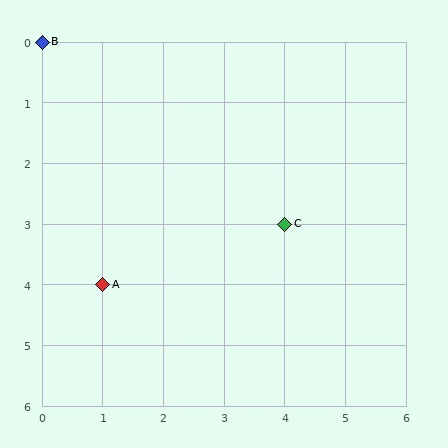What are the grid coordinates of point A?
Point A is at grid coordinates (1, 4).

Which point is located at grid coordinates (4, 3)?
Point C is at (4, 3).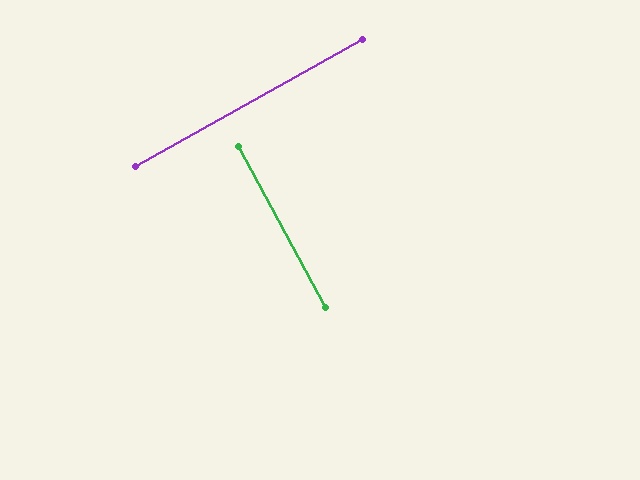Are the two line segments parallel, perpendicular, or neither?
Perpendicular — they meet at approximately 89°.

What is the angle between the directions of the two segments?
Approximately 89 degrees.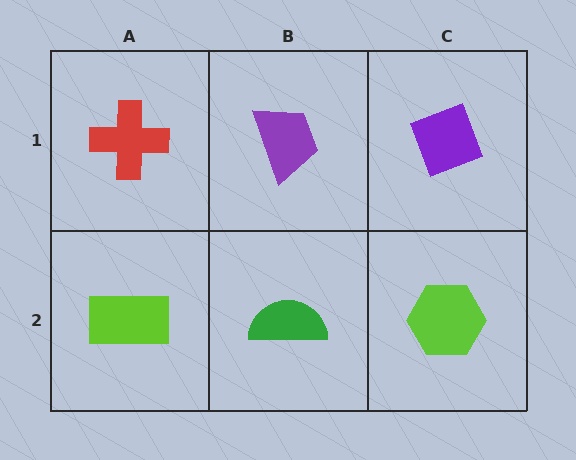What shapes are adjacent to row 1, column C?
A lime hexagon (row 2, column C), a purple trapezoid (row 1, column B).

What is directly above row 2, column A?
A red cross.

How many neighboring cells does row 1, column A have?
2.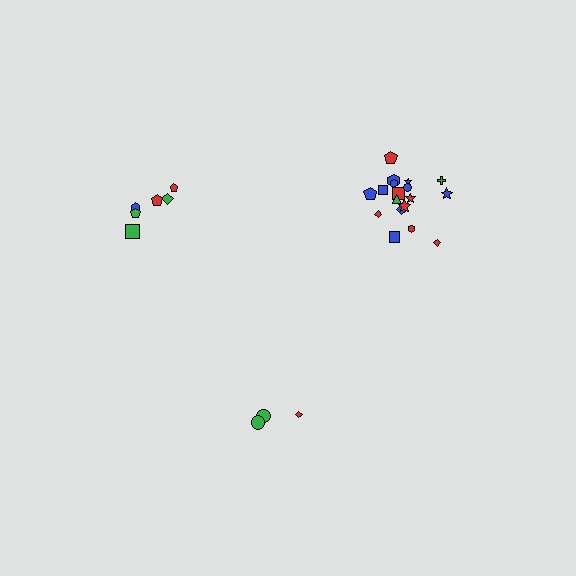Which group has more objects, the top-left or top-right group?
The top-right group.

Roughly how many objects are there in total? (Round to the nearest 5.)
Roughly 25 objects in total.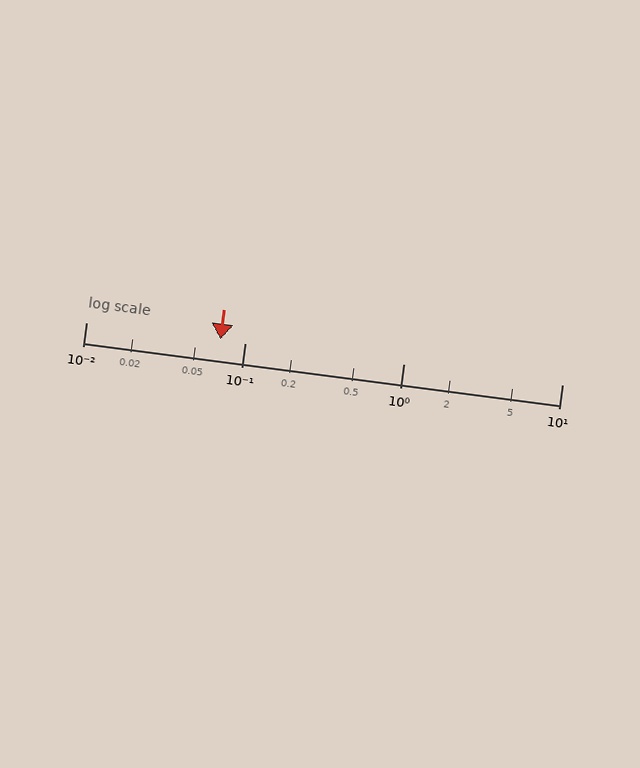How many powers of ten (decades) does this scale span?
The scale spans 3 decades, from 0.01 to 10.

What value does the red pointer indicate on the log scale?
The pointer indicates approximately 0.07.